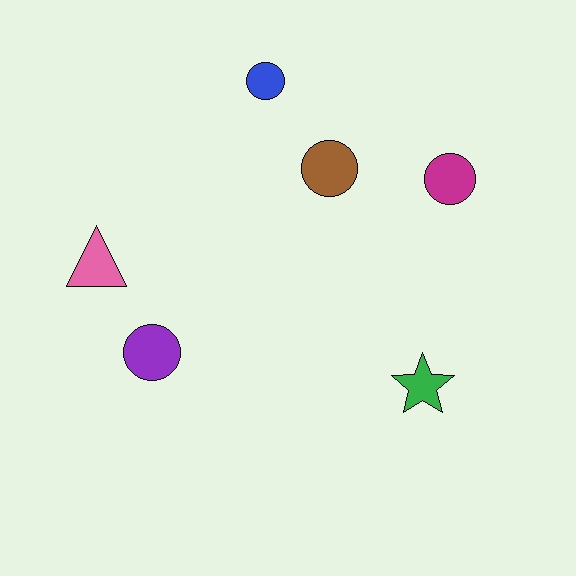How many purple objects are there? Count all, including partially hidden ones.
There is 1 purple object.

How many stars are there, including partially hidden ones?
There is 1 star.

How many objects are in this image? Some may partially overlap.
There are 6 objects.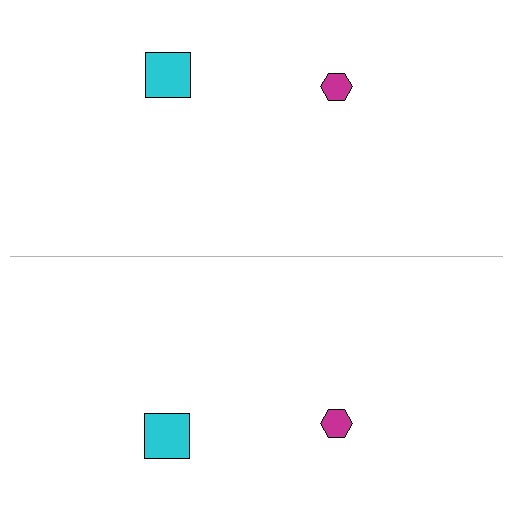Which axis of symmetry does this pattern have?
The pattern has a horizontal axis of symmetry running through the center of the image.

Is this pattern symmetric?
Yes, this pattern has bilateral (reflection) symmetry.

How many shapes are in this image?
There are 4 shapes in this image.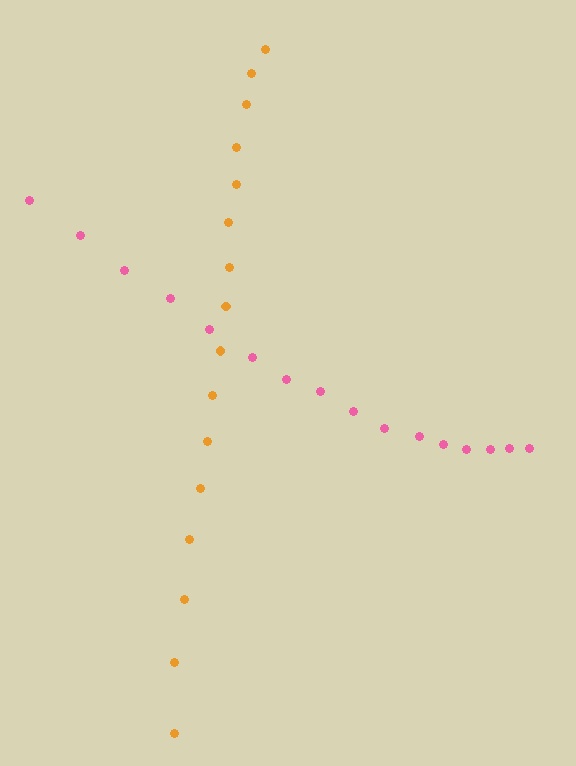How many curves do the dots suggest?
There are 2 distinct paths.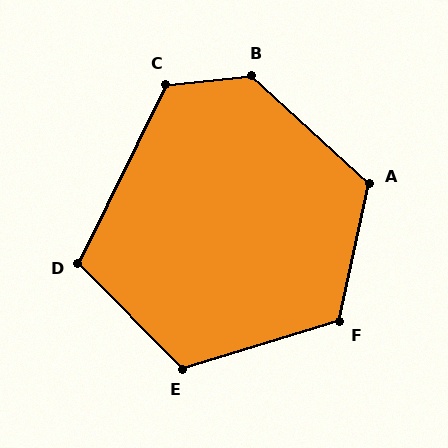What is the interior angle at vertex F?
Approximately 119 degrees (obtuse).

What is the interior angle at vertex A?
Approximately 120 degrees (obtuse).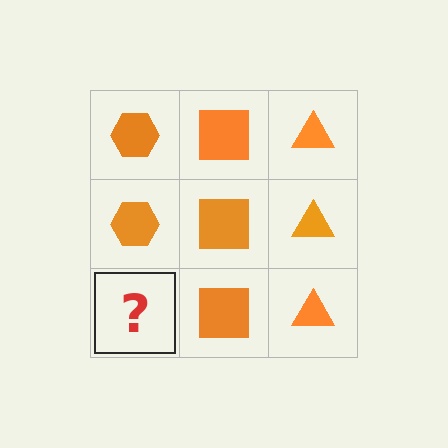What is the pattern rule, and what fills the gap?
The rule is that each column has a consistent shape. The gap should be filled with an orange hexagon.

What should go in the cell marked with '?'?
The missing cell should contain an orange hexagon.